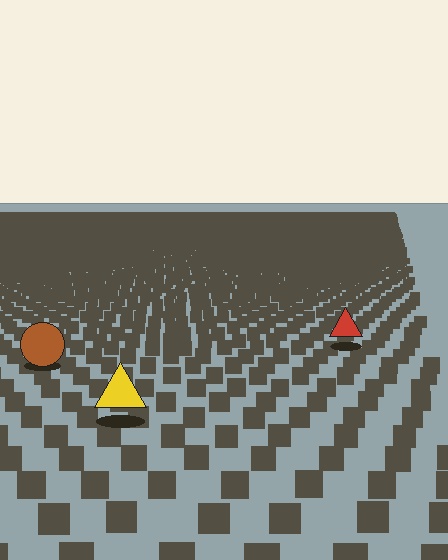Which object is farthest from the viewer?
The red triangle is farthest from the viewer. It appears smaller and the ground texture around it is denser.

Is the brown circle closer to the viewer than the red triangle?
Yes. The brown circle is closer — you can tell from the texture gradient: the ground texture is coarser near it.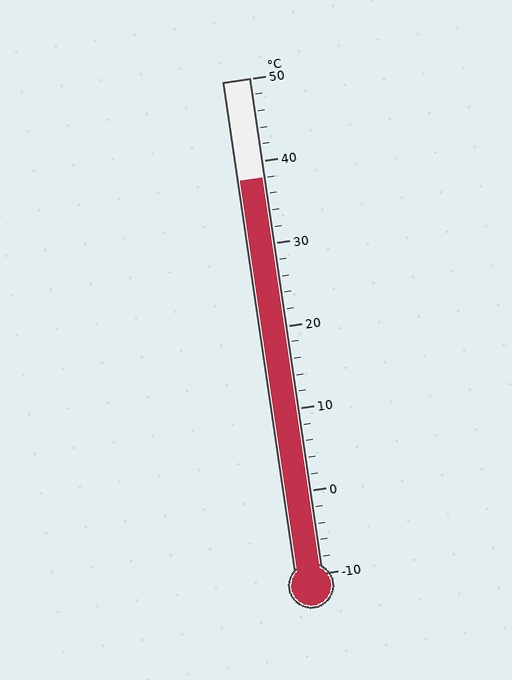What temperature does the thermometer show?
The thermometer shows approximately 38°C.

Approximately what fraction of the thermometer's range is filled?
The thermometer is filled to approximately 80% of its range.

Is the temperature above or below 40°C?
The temperature is below 40°C.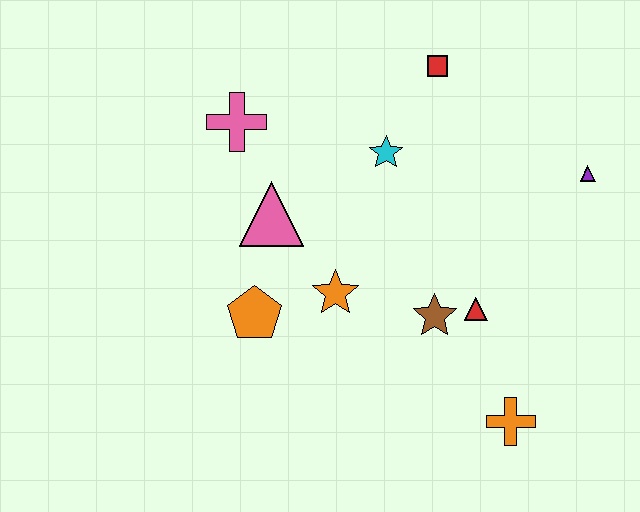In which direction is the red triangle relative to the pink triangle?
The red triangle is to the right of the pink triangle.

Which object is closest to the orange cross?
The red triangle is closest to the orange cross.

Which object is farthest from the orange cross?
The pink cross is farthest from the orange cross.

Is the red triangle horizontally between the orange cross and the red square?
Yes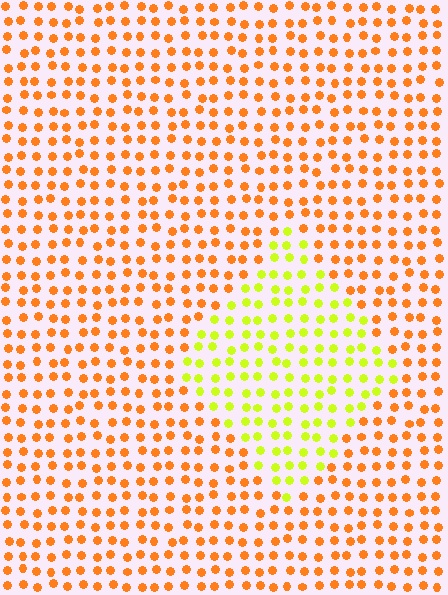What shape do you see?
I see a diamond.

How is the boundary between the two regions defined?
The boundary is defined purely by a slight shift in hue (about 48 degrees). Spacing, size, and orientation are identical on both sides.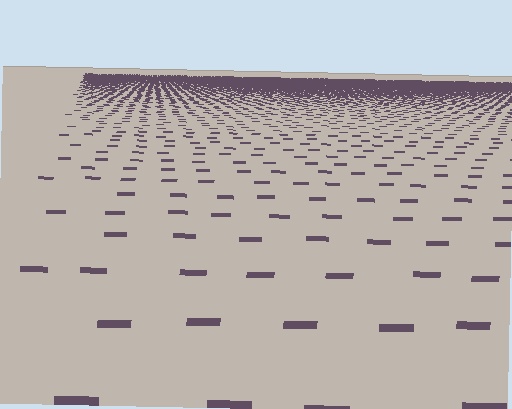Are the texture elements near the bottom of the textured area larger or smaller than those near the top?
Larger. Near the bottom, elements are closer to the viewer and appear at a bigger on-screen size.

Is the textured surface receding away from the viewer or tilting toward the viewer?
The surface is receding away from the viewer. Texture elements get smaller and denser toward the top.